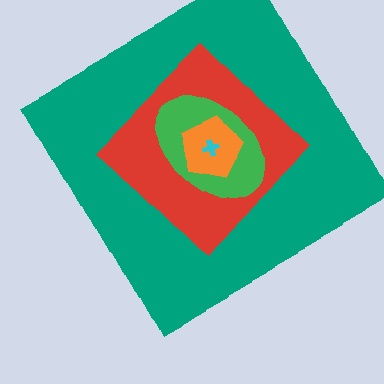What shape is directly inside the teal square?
The red diamond.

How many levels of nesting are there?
5.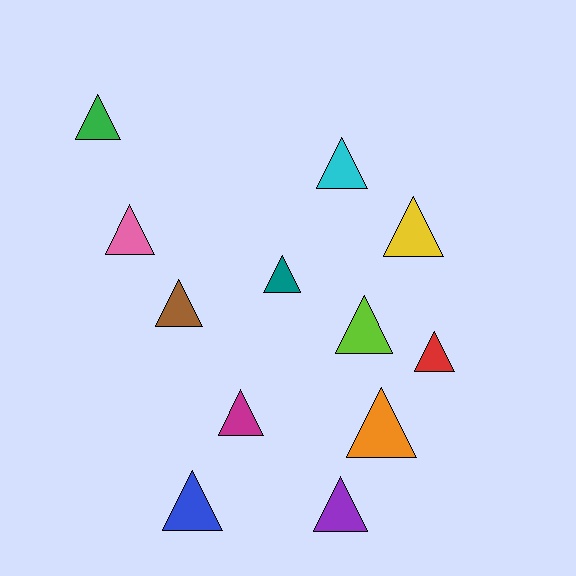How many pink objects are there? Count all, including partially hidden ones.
There is 1 pink object.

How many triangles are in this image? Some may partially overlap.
There are 12 triangles.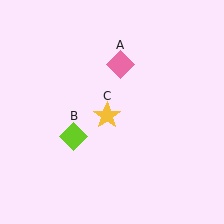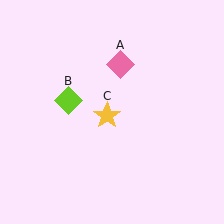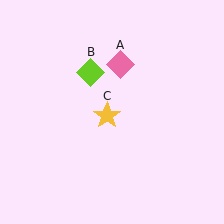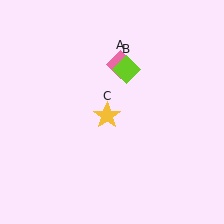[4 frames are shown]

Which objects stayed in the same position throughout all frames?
Pink diamond (object A) and yellow star (object C) remained stationary.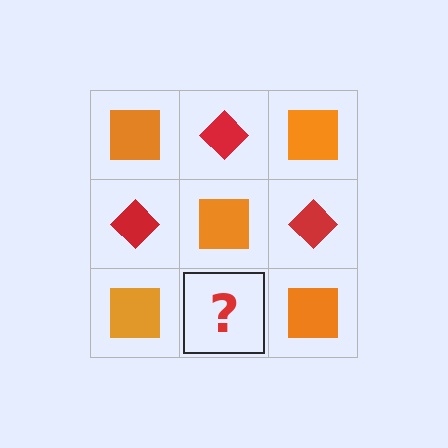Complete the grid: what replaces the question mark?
The question mark should be replaced with a red diamond.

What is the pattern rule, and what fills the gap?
The rule is that it alternates orange square and red diamond in a checkerboard pattern. The gap should be filled with a red diamond.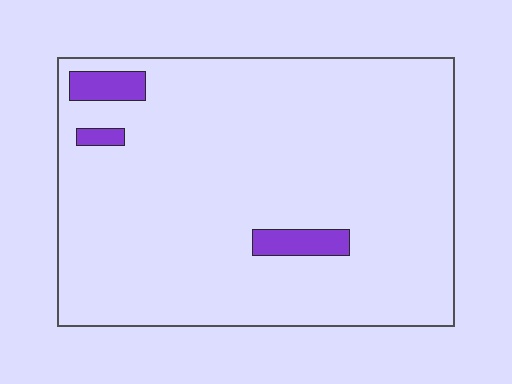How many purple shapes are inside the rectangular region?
3.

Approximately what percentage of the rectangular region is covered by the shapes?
Approximately 5%.